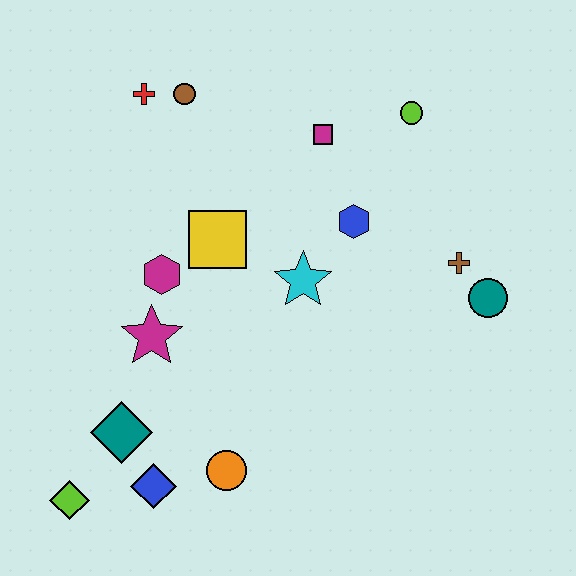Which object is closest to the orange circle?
The blue diamond is closest to the orange circle.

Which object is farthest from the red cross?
The lime diamond is farthest from the red cross.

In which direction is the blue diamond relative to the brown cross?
The blue diamond is to the left of the brown cross.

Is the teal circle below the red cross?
Yes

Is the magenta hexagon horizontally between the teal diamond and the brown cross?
Yes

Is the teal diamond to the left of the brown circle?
Yes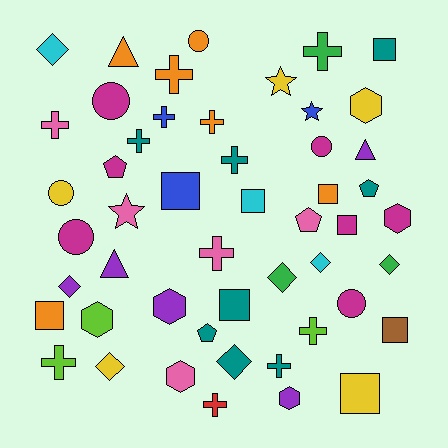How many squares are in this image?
There are 9 squares.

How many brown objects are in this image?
There is 1 brown object.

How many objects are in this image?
There are 50 objects.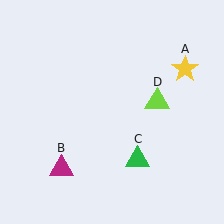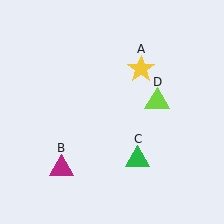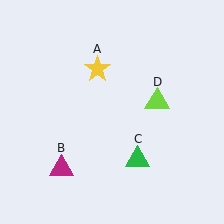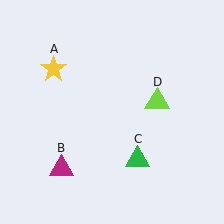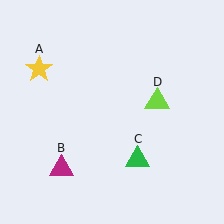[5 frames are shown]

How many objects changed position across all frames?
1 object changed position: yellow star (object A).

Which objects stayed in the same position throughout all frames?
Magenta triangle (object B) and green triangle (object C) and lime triangle (object D) remained stationary.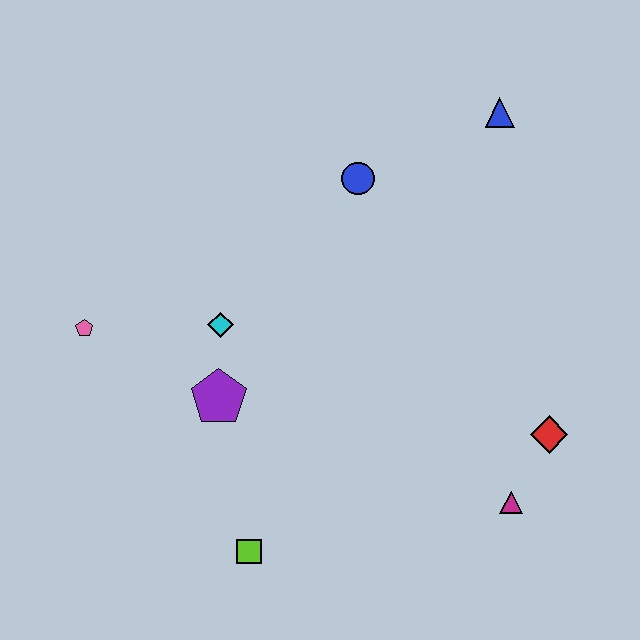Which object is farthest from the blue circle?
The lime square is farthest from the blue circle.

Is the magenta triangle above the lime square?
Yes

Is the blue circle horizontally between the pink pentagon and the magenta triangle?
Yes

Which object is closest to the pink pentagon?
The cyan diamond is closest to the pink pentagon.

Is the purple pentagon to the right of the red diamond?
No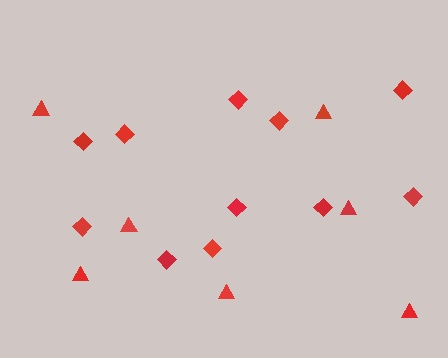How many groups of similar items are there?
There are 2 groups: one group of diamonds (11) and one group of triangles (7).